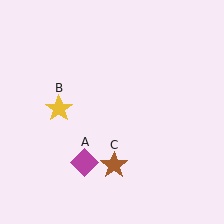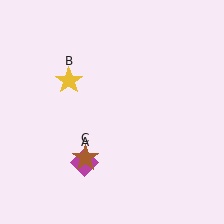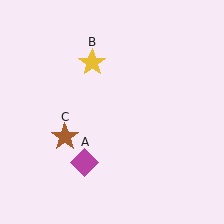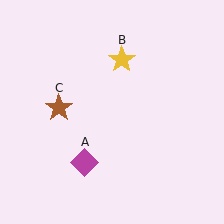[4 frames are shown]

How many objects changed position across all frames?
2 objects changed position: yellow star (object B), brown star (object C).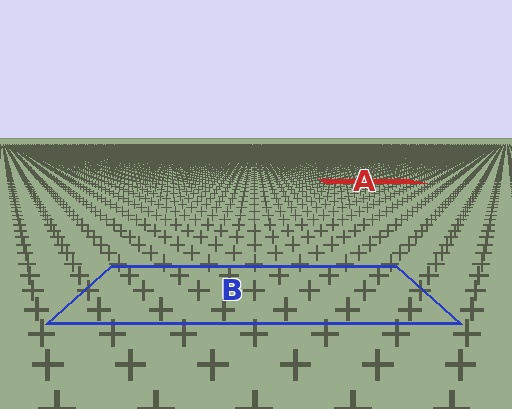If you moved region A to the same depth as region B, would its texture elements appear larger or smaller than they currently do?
They would appear larger. At a closer depth, the same texture elements are projected at a bigger on-screen size.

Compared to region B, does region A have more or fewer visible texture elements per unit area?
Region A has more texture elements per unit area — they are packed more densely because it is farther away.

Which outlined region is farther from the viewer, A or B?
Region A is farther from the viewer — the texture elements inside it appear smaller and more densely packed.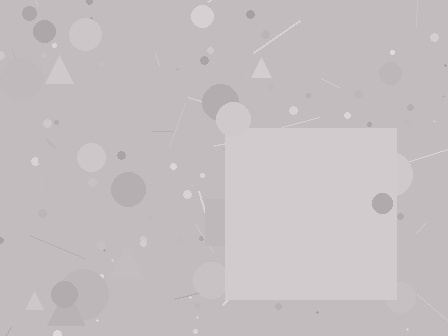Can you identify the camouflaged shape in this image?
The camouflaged shape is a square.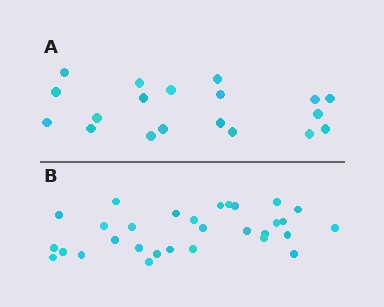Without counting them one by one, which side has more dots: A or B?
Region B (the bottom region) has more dots.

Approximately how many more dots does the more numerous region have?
Region B has roughly 12 or so more dots than region A.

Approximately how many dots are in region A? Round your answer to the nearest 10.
About 20 dots. (The exact count is 19, which rounds to 20.)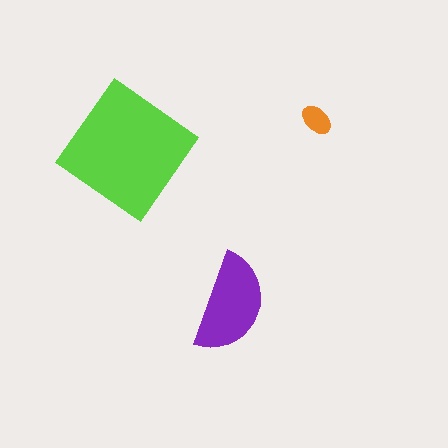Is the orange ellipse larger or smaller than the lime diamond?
Smaller.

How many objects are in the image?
There are 3 objects in the image.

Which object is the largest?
The lime diamond.